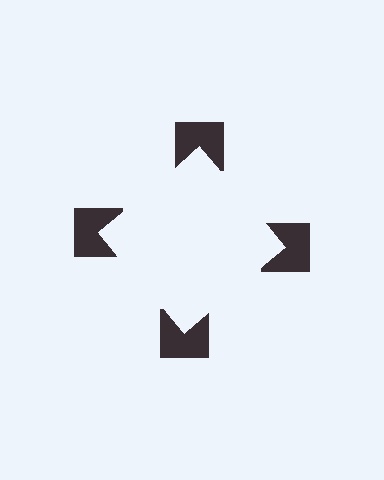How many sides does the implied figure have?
4 sides.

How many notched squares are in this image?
There are 4 — one at each vertex of the illusory square.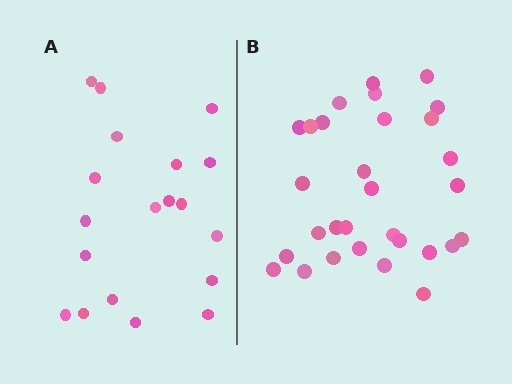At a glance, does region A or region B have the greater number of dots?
Region B (the right region) has more dots.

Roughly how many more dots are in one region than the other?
Region B has roughly 12 or so more dots than region A.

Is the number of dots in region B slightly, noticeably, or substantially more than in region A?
Region B has substantially more. The ratio is roughly 1.6 to 1.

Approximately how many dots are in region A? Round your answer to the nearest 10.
About 20 dots. (The exact count is 19, which rounds to 20.)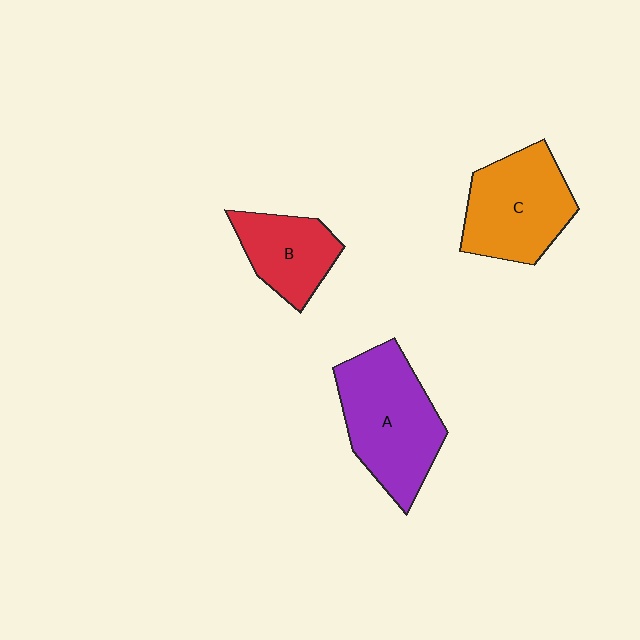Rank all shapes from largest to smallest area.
From largest to smallest: A (purple), C (orange), B (red).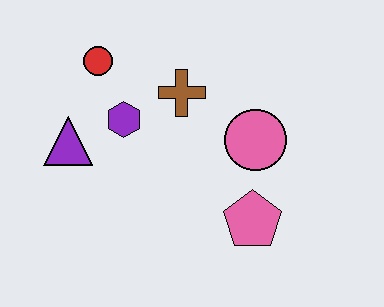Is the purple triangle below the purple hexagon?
Yes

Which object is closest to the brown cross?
The purple hexagon is closest to the brown cross.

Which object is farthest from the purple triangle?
The pink pentagon is farthest from the purple triangle.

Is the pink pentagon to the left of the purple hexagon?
No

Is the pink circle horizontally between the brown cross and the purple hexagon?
No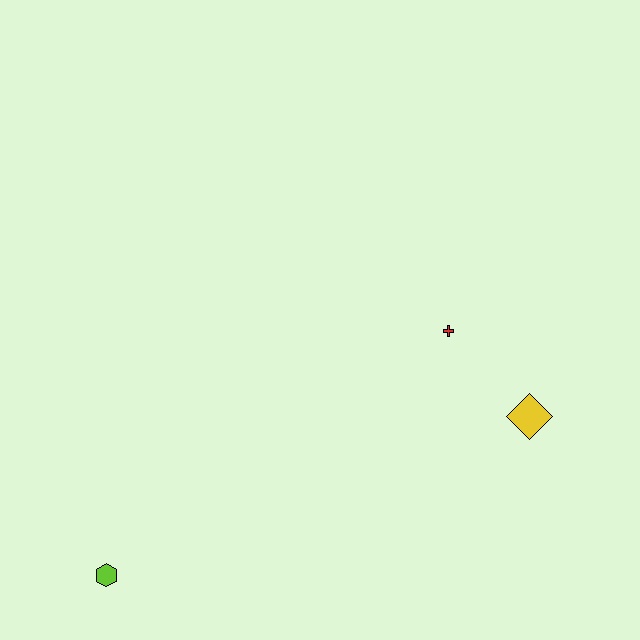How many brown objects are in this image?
There are no brown objects.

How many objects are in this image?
There are 3 objects.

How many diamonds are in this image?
There is 1 diamond.